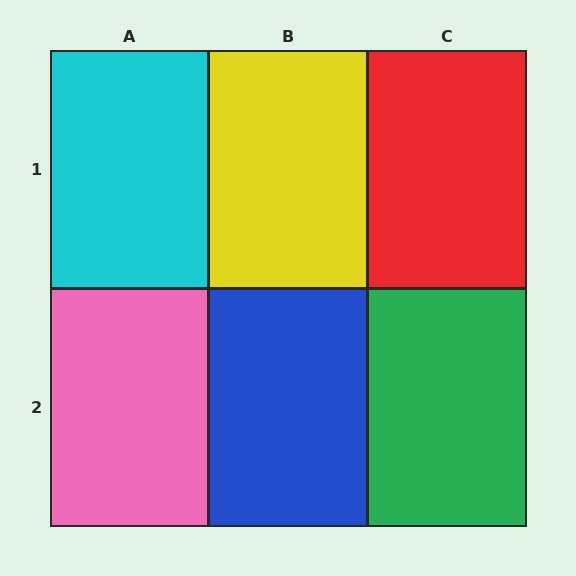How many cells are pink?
1 cell is pink.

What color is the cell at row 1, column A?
Cyan.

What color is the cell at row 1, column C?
Red.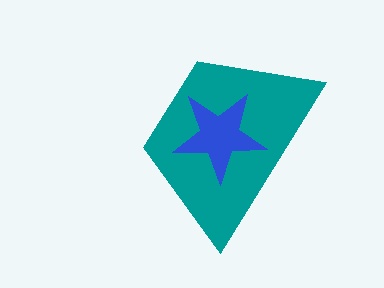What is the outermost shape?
The teal trapezoid.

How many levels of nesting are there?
2.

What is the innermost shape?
The blue star.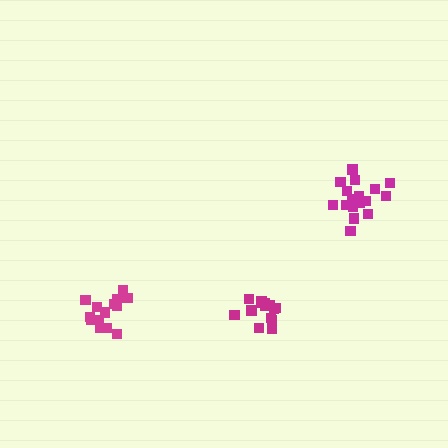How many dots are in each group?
Group 1: 17 dots, Group 2: 14 dots, Group 3: 14 dots (45 total).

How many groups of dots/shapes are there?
There are 3 groups.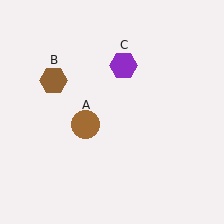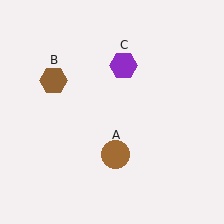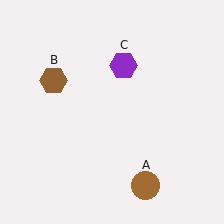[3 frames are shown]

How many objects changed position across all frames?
1 object changed position: brown circle (object A).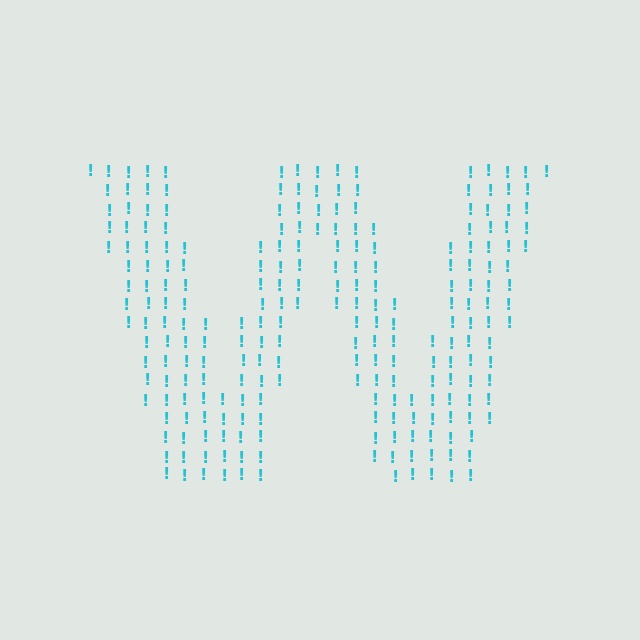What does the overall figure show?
The overall figure shows the letter W.